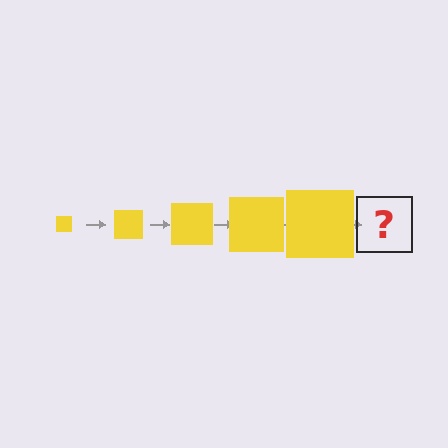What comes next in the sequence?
The next element should be a yellow square, larger than the previous one.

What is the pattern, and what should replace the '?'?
The pattern is that the square gets progressively larger each step. The '?' should be a yellow square, larger than the previous one.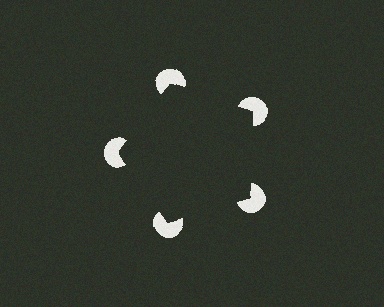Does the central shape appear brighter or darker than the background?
It typically appears slightly darker than the background, even though no actual brightness change is drawn.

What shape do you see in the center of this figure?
An illusory pentagon — its edges are inferred from the aligned wedge cuts in the pac-man discs, not physically drawn.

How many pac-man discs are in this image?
There are 5 — one at each vertex of the illusory pentagon.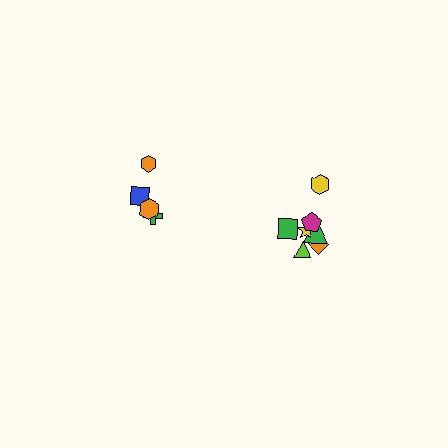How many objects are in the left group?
There are 4 objects.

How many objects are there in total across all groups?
There are 11 objects.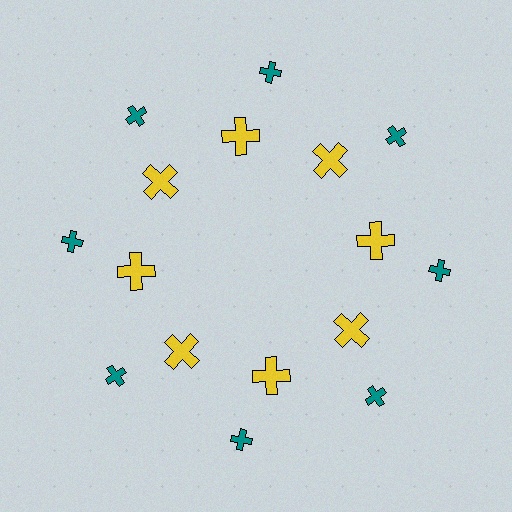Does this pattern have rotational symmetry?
Yes, this pattern has 8-fold rotational symmetry. It looks the same after rotating 45 degrees around the center.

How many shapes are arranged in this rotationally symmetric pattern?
There are 16 shapes, arranged in 8 groups of 2.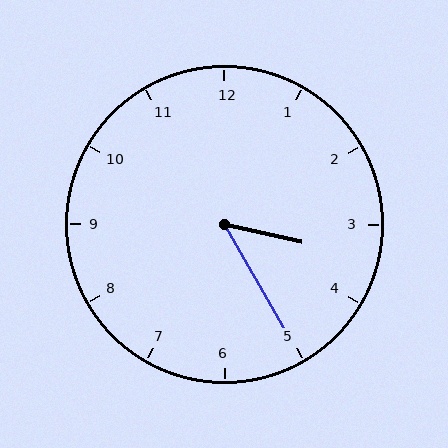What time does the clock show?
3:25.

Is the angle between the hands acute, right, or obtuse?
It is acute.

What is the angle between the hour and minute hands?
Approximately 48 degrees.